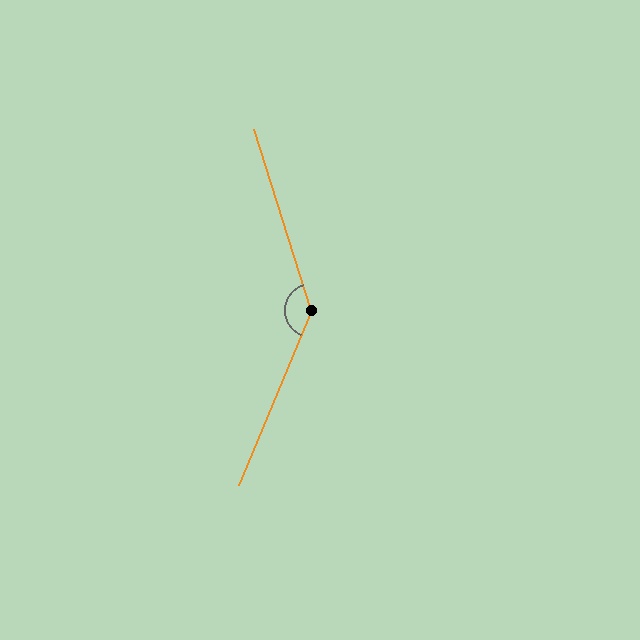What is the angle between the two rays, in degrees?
Approximately 140 degrees.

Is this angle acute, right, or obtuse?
It is obtuse.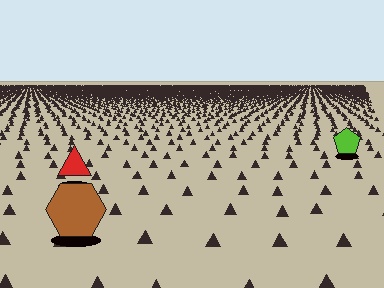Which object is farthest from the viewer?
The lime pentagon is farthest from the viewer. It appears smaller and the ground texture around it is denser.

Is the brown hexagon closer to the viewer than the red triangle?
Yes. The brown hexagon is closer — you can tell from the texture gradient: the ground texture is coarser near it.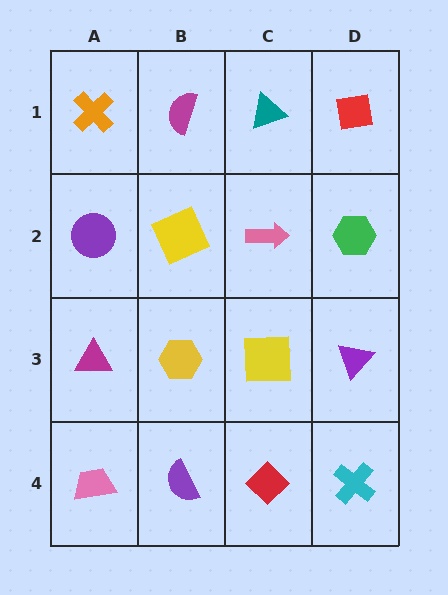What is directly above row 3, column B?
A yellow square.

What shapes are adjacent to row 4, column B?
A yellow hexagon (row 3, column B), a pink trapezoid (row 4, column A), a red diamond (row 4, column C).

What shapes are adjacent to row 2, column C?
A teal triangle (row 1, column C), a yellow square (row 3, column C), a yellow square (row 2, column B), a green hexagon (row 2, column D).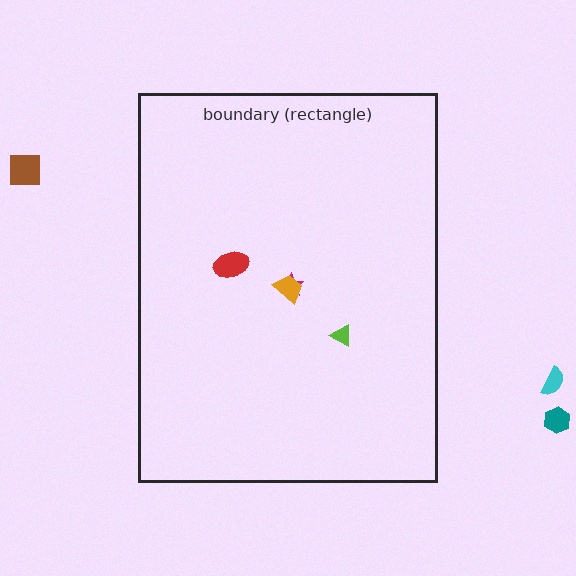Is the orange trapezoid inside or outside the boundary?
Inside.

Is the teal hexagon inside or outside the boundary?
Outside.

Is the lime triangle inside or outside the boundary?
Inside.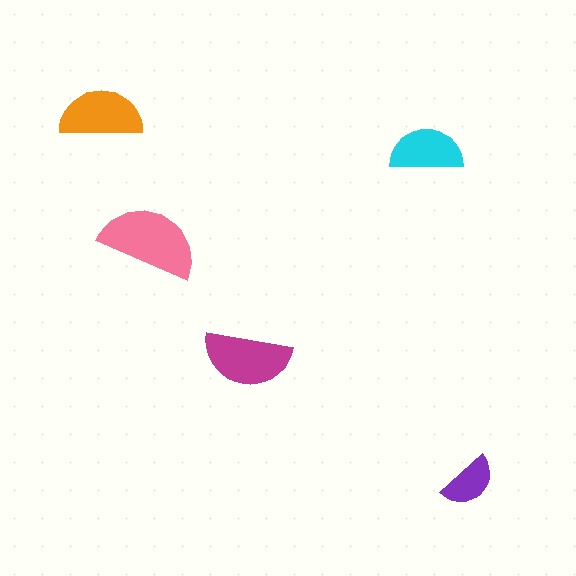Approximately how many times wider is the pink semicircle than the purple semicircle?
About 1.5 times wider.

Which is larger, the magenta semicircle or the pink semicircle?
The pink one.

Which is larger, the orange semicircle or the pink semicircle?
The pink one.